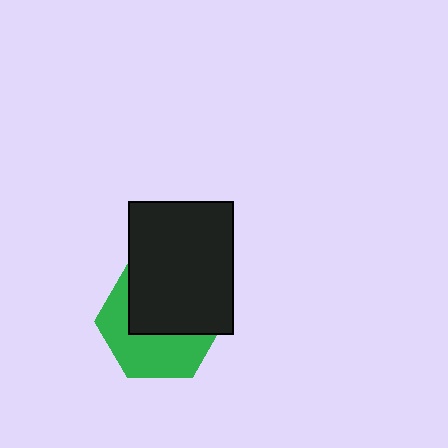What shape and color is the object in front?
The object in front is a black rectangle.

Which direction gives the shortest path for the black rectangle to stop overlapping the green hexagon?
Moving up gives the shortest separation.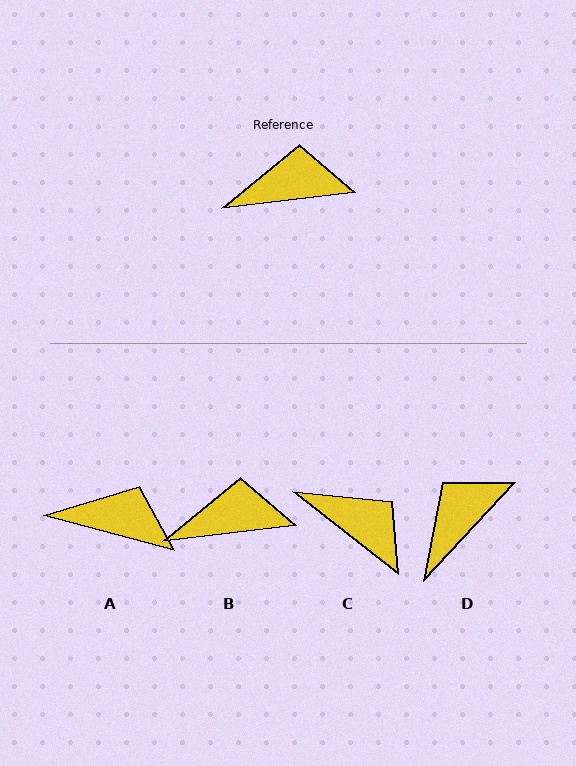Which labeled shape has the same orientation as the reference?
B.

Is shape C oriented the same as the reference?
No, it is off by about 45 degrees.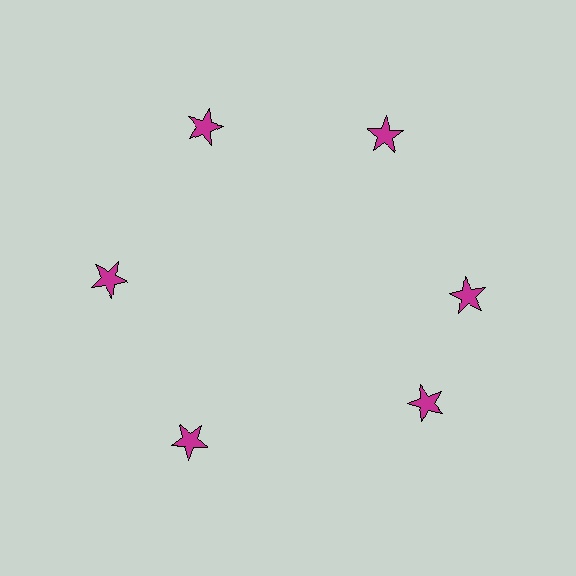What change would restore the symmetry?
The symmetry would be restored by rotating it back into even spacing with its neighbors so that all 6 stars sit at equal angles and equal distance from the center.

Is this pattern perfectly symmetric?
No. The 6 magenta stars are arranged in a ring, but one element near the 5 o'clock position is rotated out of alignment along the ring, breaking the 6-fold rotational symmetry.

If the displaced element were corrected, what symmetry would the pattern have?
It would have 6-fold rotational symmetry — the pattern would map onto itself every 60 degrees.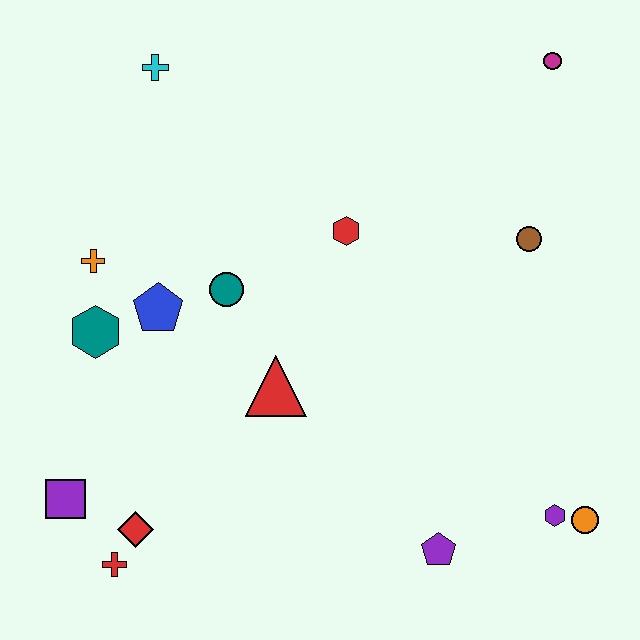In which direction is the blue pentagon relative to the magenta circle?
The blue pentagon is to the left of the magenta circle.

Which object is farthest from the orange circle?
The cyan cross is farthest from the orange circle.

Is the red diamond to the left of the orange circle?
Yes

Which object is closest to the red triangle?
The teal circle is closest to the red triangle.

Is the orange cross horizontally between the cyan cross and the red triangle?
No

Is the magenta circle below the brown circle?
No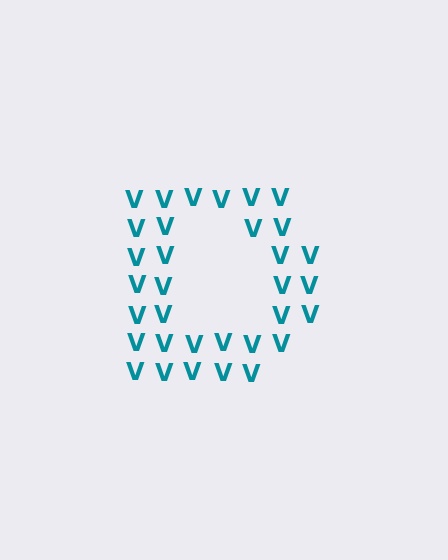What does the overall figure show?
The overall figure shows the letter D.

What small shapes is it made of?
It is made of small letter V's.